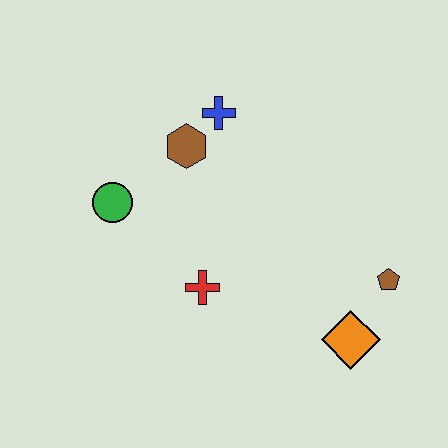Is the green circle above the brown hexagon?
No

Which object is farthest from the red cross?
The brown pentagon is farthest from the red cross.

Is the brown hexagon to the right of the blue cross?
No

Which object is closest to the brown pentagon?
The orange diamond is closest to the brown pentagon.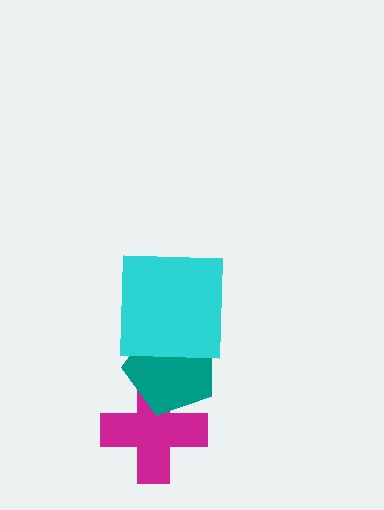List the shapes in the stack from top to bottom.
From top to bottom: the cyan square, the teal pentagon, the magenta cross.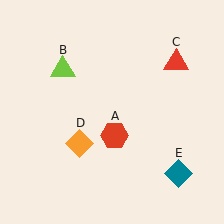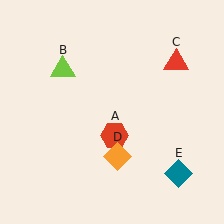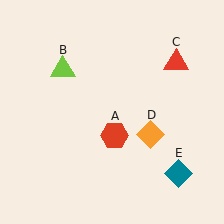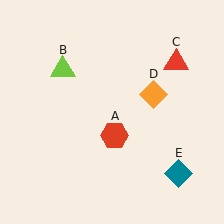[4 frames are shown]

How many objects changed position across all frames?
1 object changed position: orange diamond (object D).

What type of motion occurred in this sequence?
The orange diamond (object D) rotated counterclockwise around the center of the scene.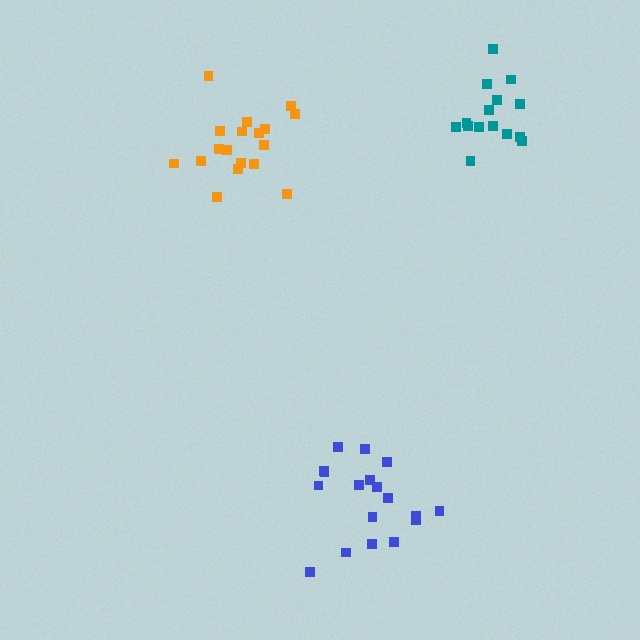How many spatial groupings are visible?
There are 3 spatial groupings.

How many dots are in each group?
Group 1: 18 dots, Group 2: 15 dots, Group 3: 19 dots (52 total).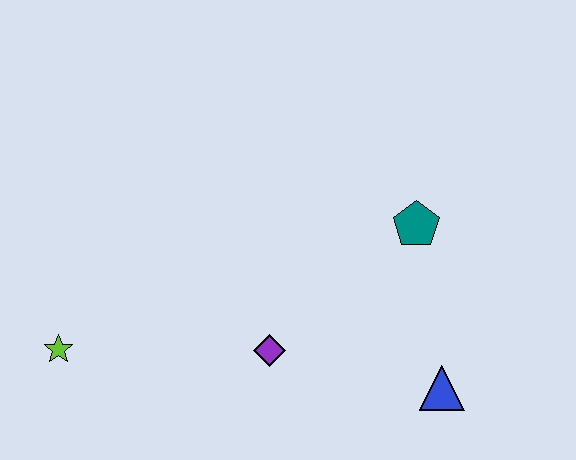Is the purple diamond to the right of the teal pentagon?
No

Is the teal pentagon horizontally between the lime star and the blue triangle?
Yes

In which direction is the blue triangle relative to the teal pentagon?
The blue triangle is below the teal pentagon.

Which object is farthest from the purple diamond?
The lime star is farthest from the purple diamond.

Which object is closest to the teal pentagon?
The blue triangle is closest to the teal pentagon.